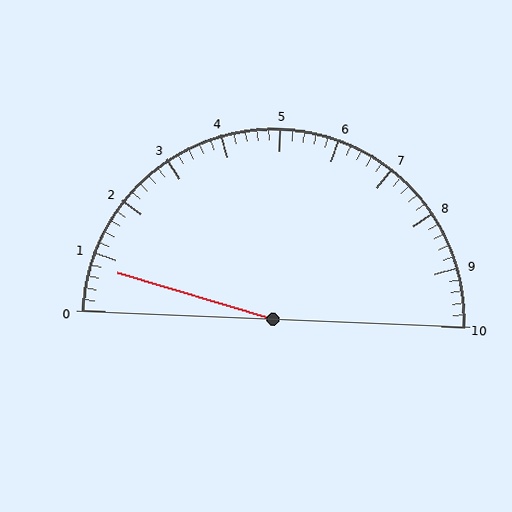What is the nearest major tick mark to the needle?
The nearest major tick mark is 1.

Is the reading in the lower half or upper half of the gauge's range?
The reading is in the lower half of the range (0 to 10).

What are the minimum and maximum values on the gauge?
The gauge ranges from 0 to 10.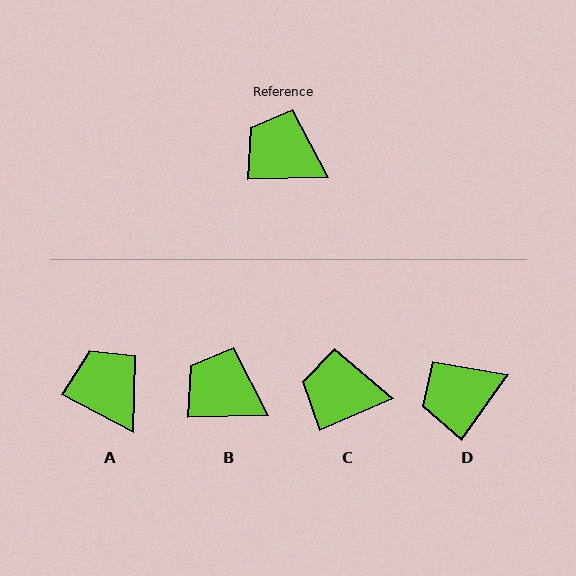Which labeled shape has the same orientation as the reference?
B.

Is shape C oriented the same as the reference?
No, it is off by about 22 degrees.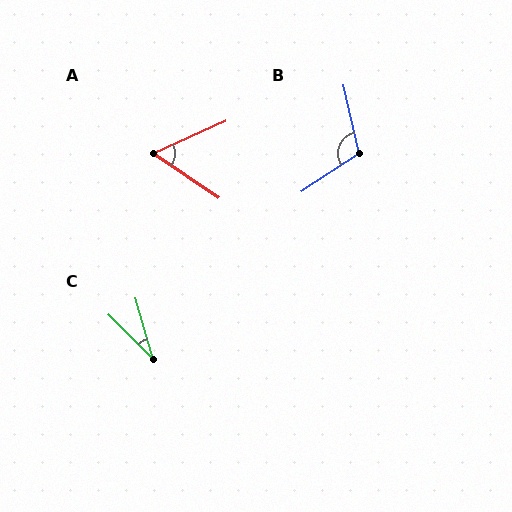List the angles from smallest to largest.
C (29°), A (59°), B (110°).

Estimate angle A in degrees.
Approximately 59 degrees.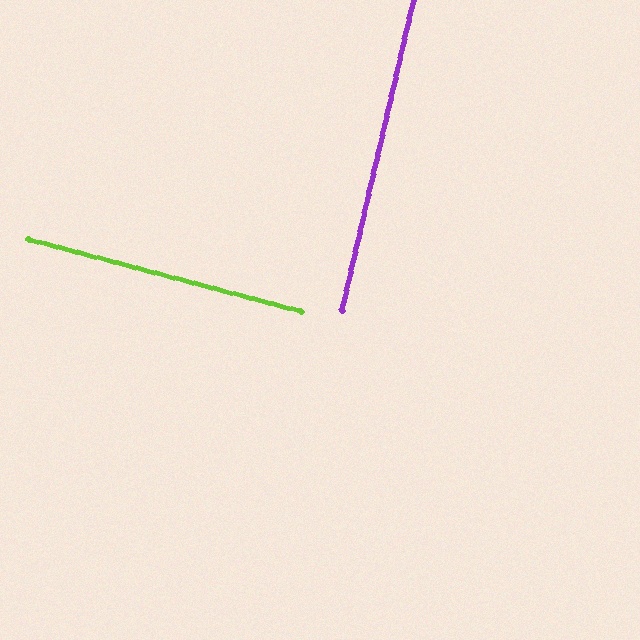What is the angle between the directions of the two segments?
Approximately 88 degrees.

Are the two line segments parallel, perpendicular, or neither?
Perpendicular — they meet at approximately 88°.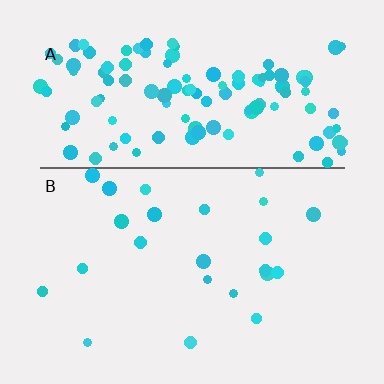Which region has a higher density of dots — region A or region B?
A (the top).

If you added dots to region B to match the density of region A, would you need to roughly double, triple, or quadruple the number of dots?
Approximately quadruple.